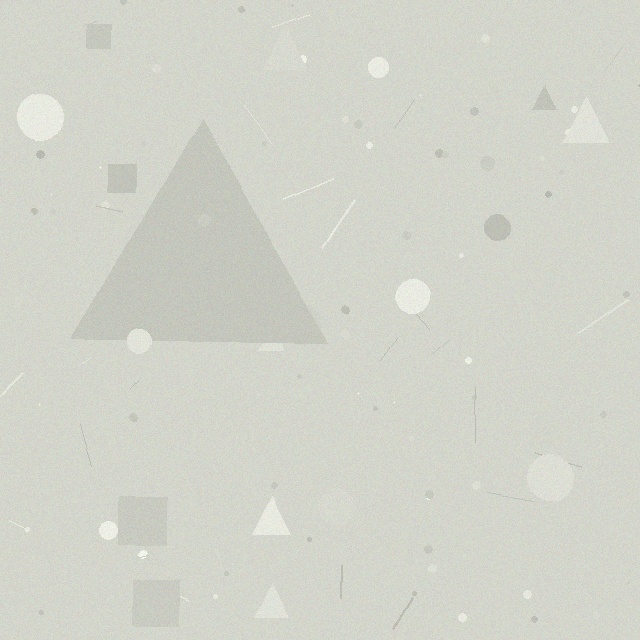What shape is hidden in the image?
A triangle is hidden in the image.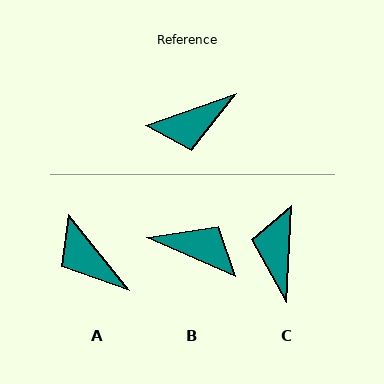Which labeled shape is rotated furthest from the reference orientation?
B, about 137 degrees away.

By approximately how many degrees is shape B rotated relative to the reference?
Approximately 137 degrees counter-clockwise.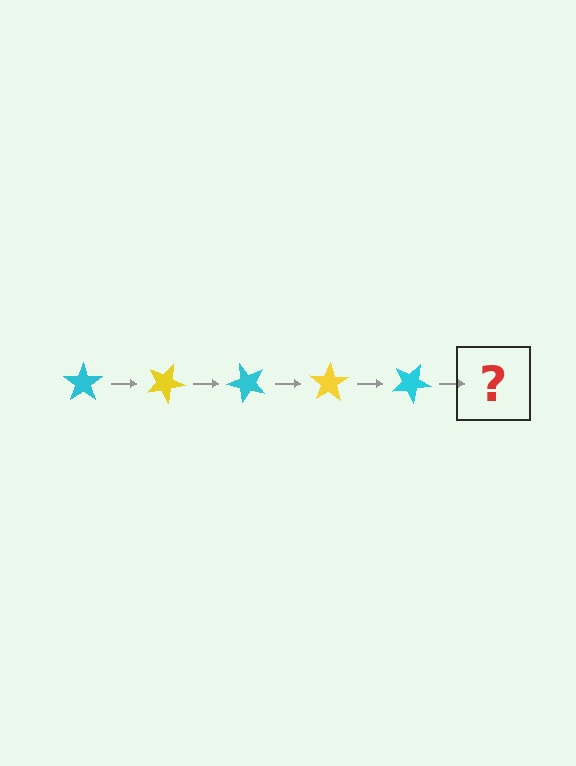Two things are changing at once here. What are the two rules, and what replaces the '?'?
The two rules are that it rotates 25 degrees each step and the color cycles through cyan and yellow. The '?' should be a yellow star, rotated 125 degrees from the start.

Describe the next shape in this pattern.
It should be a yellow star, rotated 125 degrees from the start.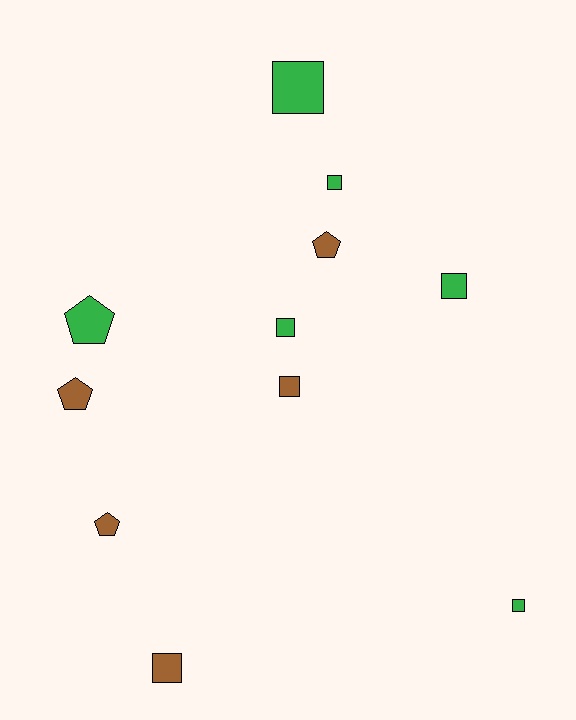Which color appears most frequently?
Green, with 6 objects.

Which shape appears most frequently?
Square, with 7 objects.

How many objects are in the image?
There are 11 objects.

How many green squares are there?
There are 5 green squares.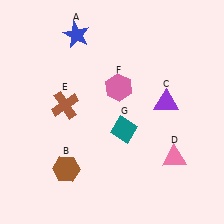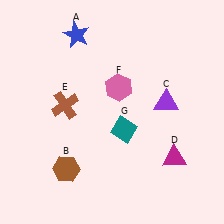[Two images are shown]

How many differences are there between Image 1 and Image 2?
There is 1 difference between the two images.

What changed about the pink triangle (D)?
In Image 1, D is pink. In Image 2, it changed to magenta.